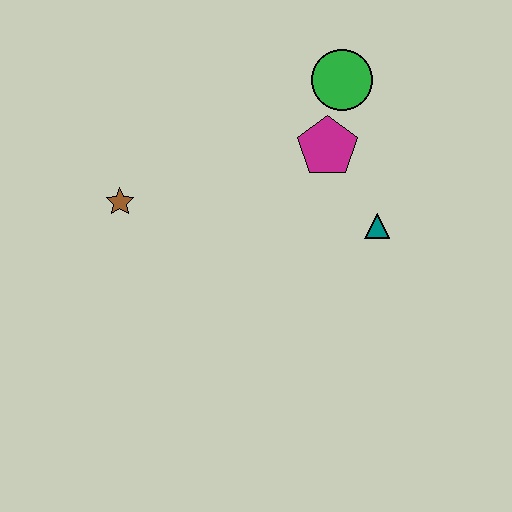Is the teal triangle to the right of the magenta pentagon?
Yes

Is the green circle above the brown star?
Yes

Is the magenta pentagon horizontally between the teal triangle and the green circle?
No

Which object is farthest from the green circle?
The brown star is farthest from the green circle.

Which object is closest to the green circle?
The magenta pentagon is closest to the green circle.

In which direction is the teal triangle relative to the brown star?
The teal triangle is to the right of the brown star.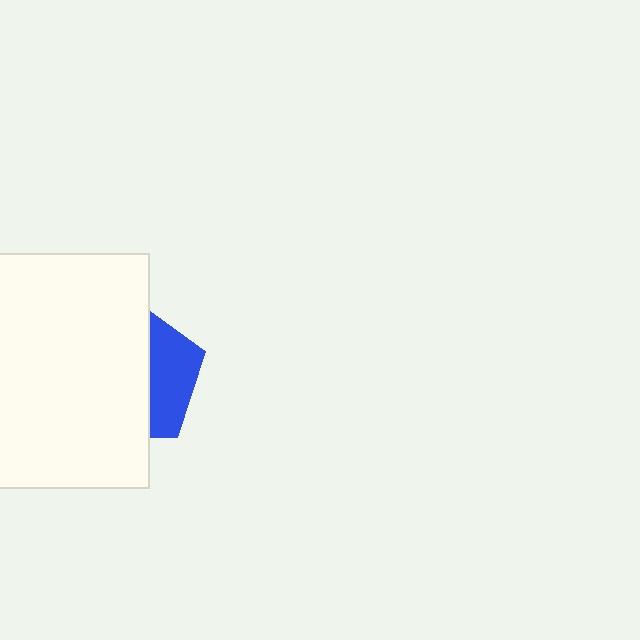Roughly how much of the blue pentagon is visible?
A small part of it is visible (roughly 34%).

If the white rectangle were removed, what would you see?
You would see the complete blue pentagon.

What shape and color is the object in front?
The object in front is a white rectangle.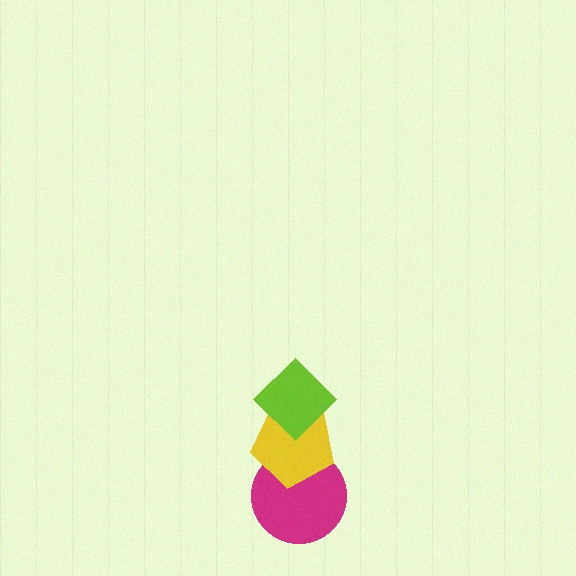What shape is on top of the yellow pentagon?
The lime diamond is on top of the yellow pentagon.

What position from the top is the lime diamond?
The lime diamond is 1st from the top.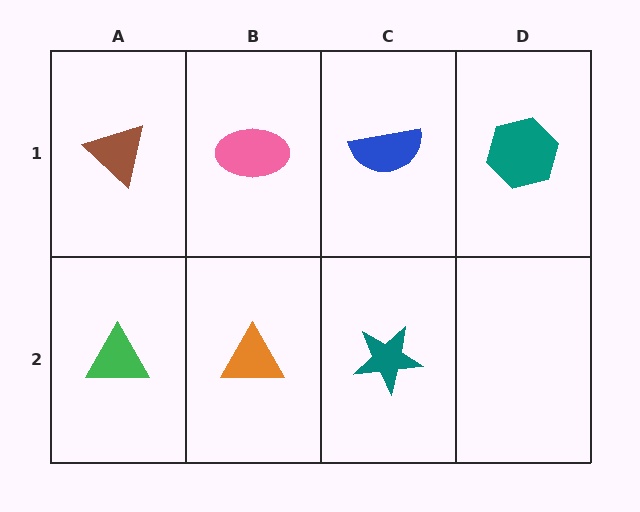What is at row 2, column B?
An orange triangle.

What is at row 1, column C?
A blue semicircle.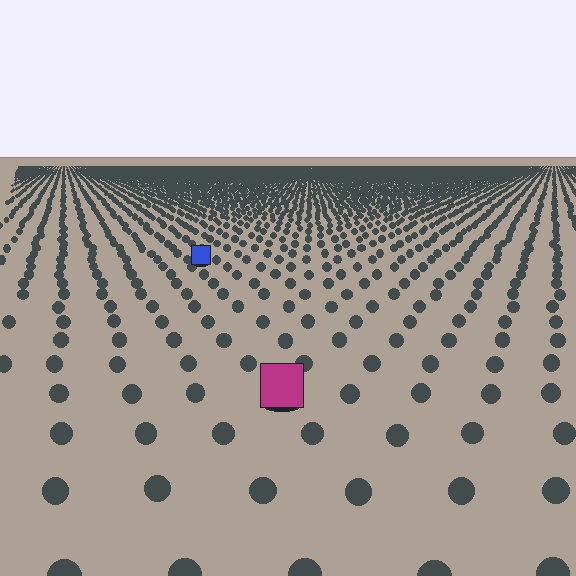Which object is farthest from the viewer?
The blue square is farthest from the viewer. It appears smaller and the ground texture around it is denser.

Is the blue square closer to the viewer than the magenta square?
No. The magenta square is closer — you can tell from the texture gradient: the ground texture is coarser near it.